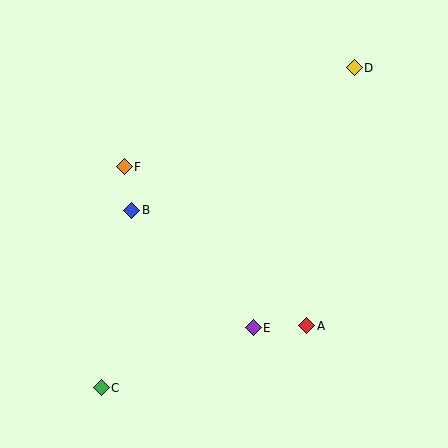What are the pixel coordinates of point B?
Point B is at (132, 210).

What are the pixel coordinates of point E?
Point E is at (253, 328).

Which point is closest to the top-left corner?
Point F is closest to the top-left corner.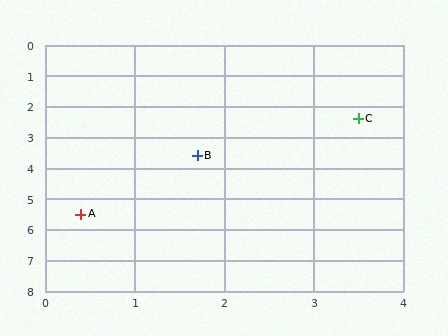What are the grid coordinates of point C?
Point C is at approximately (3.5, 2.4).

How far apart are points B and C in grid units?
Points B and C are about 2.2 grid units apart.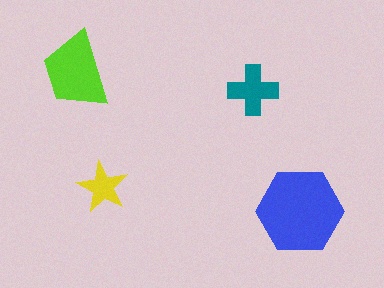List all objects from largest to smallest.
The blue hexagon, the lime trapezoid, the teal cross, the yellow star.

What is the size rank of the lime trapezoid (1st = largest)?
2nd.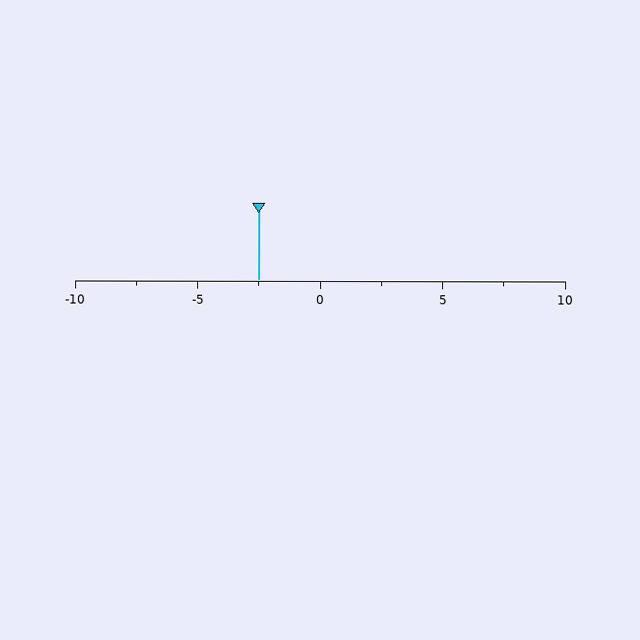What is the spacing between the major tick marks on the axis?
The major ticks are spaced 5 apart.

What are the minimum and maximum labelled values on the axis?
The axis runs from -10 to 10.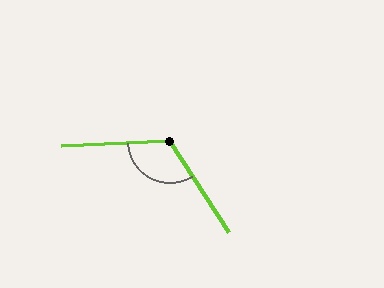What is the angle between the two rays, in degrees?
Approximately 120 degrees.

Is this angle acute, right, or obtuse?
It is obtuse.